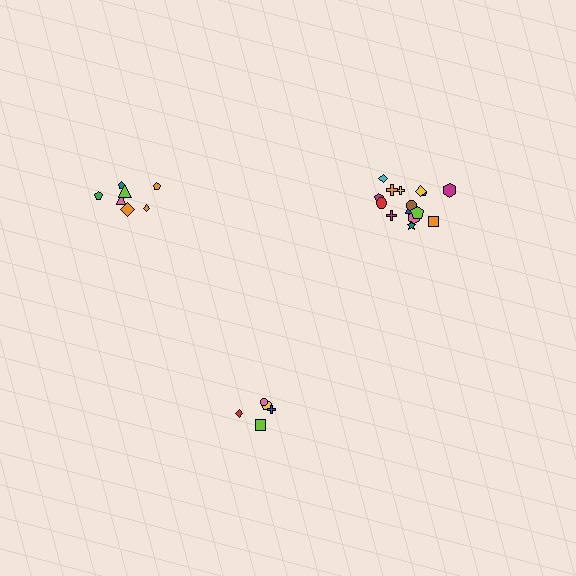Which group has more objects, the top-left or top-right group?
The top-right group.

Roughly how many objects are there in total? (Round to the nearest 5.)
Roughly 25 objects in total.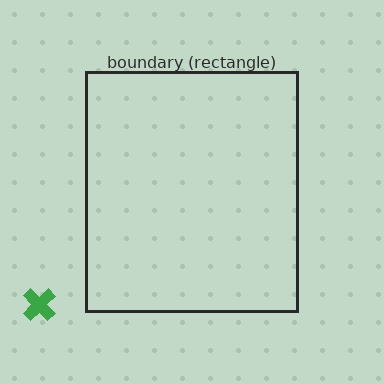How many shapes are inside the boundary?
0 inside, 1 outside.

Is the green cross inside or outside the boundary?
Outside.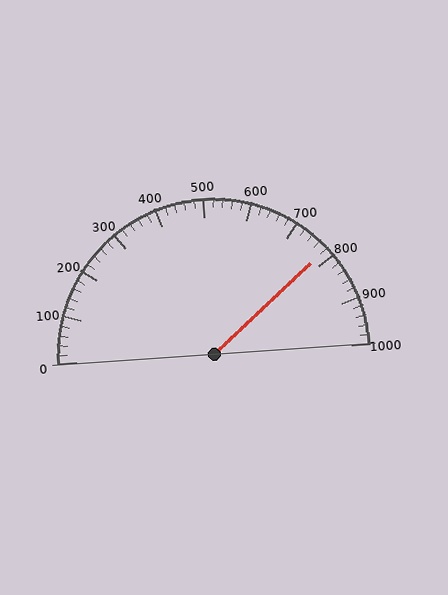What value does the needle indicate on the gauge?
The needle indicates approximately 780.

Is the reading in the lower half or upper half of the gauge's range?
The reading is in the upper half of the range (0 to 1000).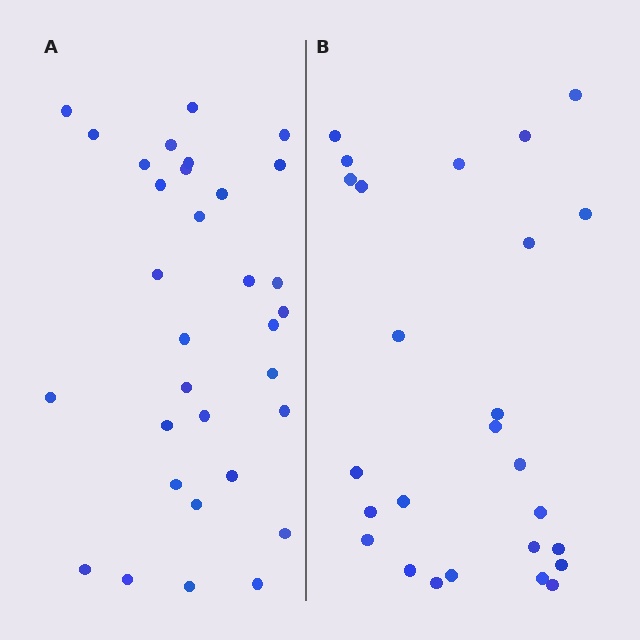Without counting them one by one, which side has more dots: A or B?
Region A (the left region) has more dots.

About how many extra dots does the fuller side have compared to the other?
Region A has about 6 more dots than region B.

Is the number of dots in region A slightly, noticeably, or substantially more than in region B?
Region A has only slightly more — the two regions are fairly close. The ratio is roughly 1.2 to 1.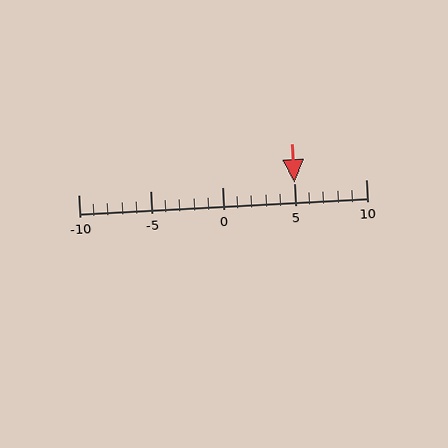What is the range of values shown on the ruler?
The ruler shows values from -10 to 10.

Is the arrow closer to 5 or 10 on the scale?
The arrow is closer to 5.